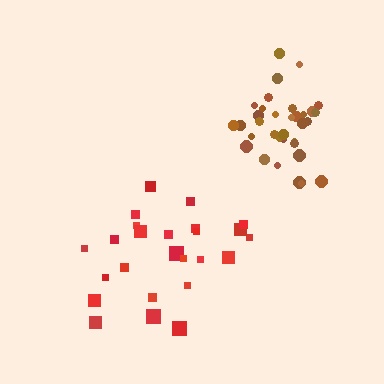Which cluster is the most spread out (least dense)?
Red.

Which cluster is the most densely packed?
Brown.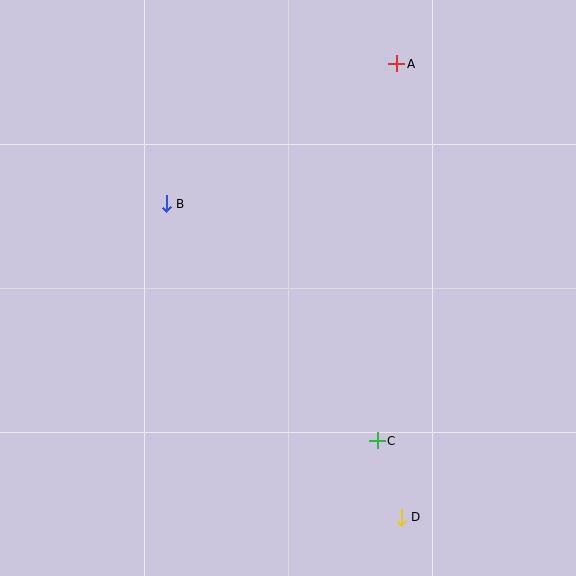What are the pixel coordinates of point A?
Point A is at (397, 64).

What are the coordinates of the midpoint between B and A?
The midpoint between B and A is at (281, 134).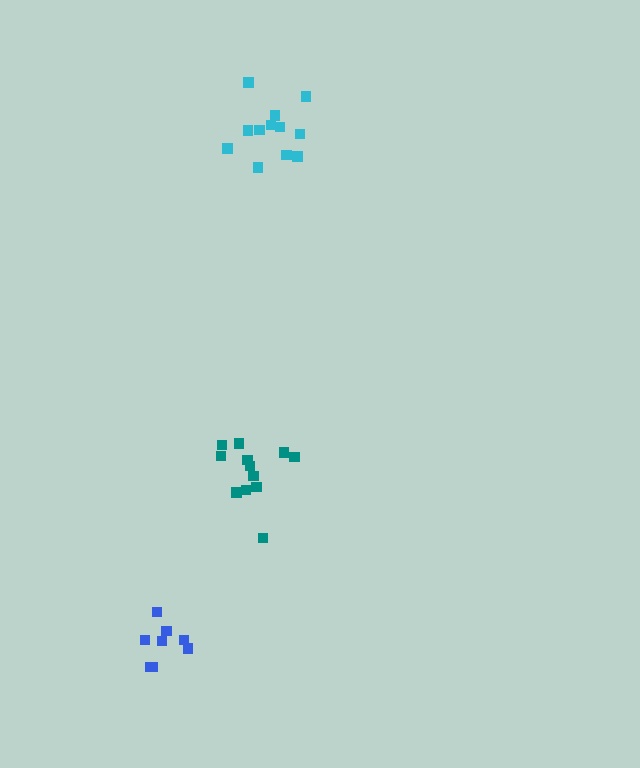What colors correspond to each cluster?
The clusters are colored: teal, blue, cyan.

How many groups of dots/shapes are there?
There are 3 groups.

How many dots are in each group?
Group 1: 12 dots, Group 2: 8 dots, Group 3: 12 dots (32 total).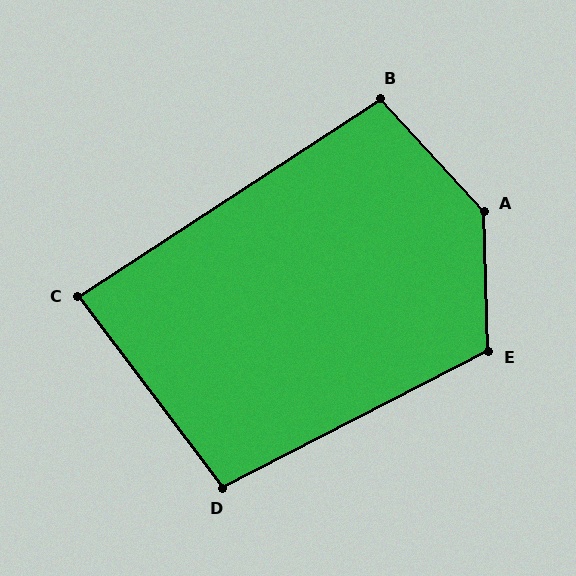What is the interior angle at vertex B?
Approximately 99 degrees (obtuse).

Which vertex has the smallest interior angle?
C, at approximately 86 degrees.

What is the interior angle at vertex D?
Approximately 100 degrees (obtuse).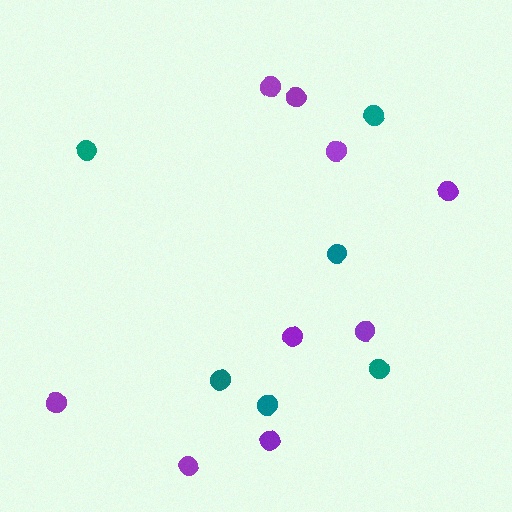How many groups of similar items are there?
There are 2 groups: one group of purple circles (9) and one group of teal circles (6).